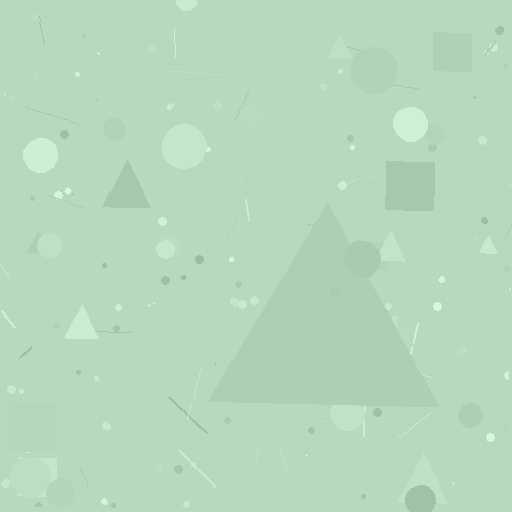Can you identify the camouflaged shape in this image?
The camouflaged shape is a triangle.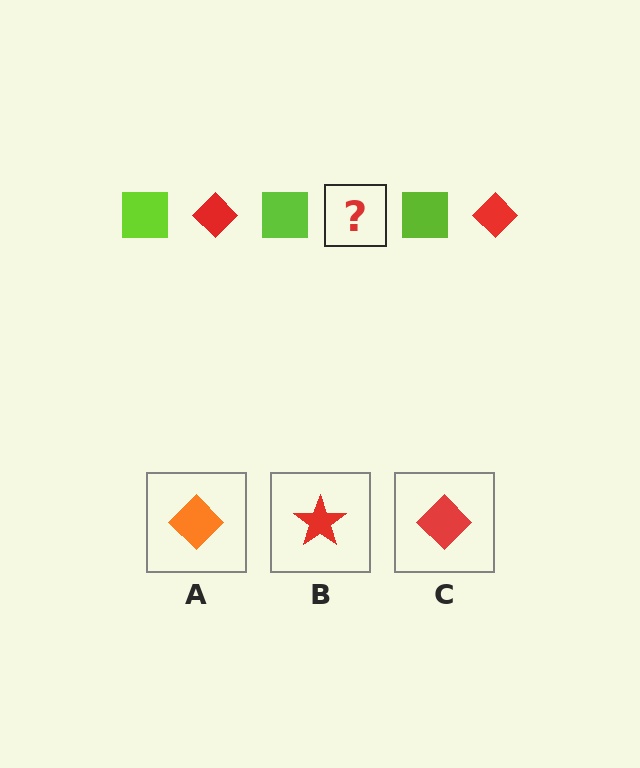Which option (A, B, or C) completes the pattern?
C.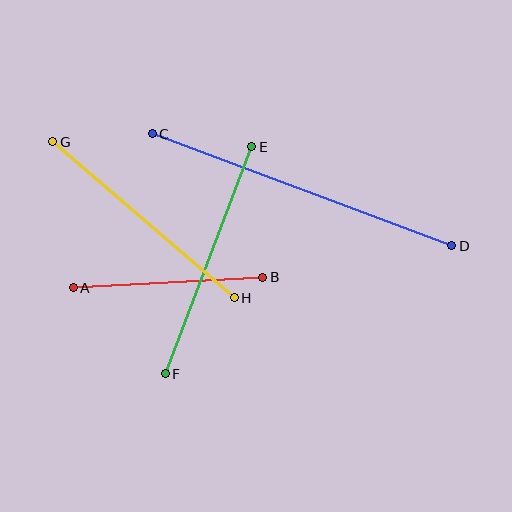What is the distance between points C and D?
The distance is approximately 319 pixels.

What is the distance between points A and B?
The distance is approximately 190 pixels.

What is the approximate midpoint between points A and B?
The midpoint is at approximately (168, 283) pixels.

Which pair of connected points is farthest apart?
Points C and D are farthest apart.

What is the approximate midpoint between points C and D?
The midpoint is at approximately (302, 190) pixels.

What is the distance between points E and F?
The distance is approximately 243 pixels.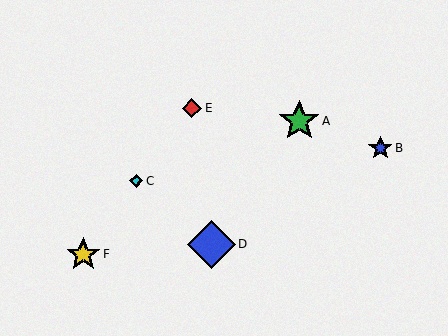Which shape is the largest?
The blue diamond (labeled D) is the largest.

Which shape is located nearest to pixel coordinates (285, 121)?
The green star (labeled A) at (299, 121) is nearest to that location.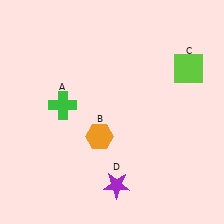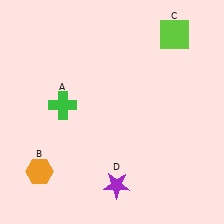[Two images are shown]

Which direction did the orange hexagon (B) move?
The orange hexagon (B) moved left.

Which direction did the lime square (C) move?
The lime square (C) moved up.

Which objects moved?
The objects that moved are: the orange hexagon (B), the lime square (C).